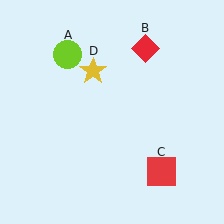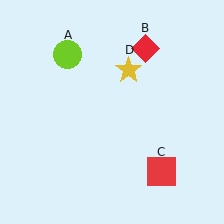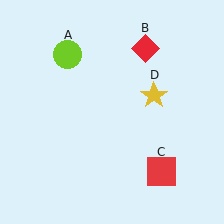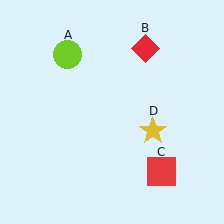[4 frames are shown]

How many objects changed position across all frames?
1 object changed position: yellow star (object D).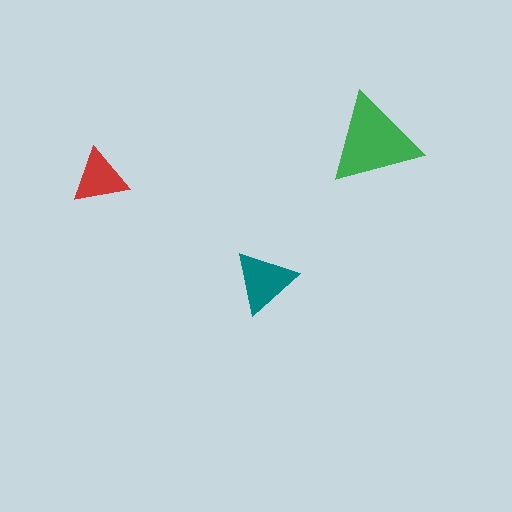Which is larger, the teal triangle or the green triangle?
The green one.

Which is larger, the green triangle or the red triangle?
The green one.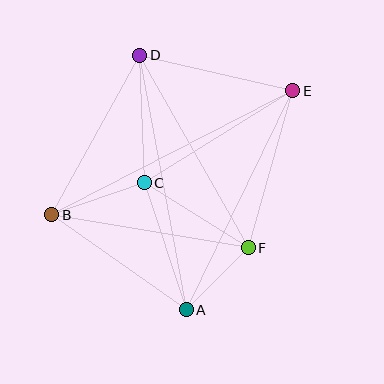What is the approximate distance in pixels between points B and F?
The distance between B and F is approximately 200 pixels.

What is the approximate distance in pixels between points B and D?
The distance between B and D is approximately 182 pixels.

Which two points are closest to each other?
Points A and F are closest to each other.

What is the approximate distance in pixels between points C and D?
The distance between C and D is approximately 128 pixels.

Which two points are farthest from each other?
Points B and E are farthest from each other.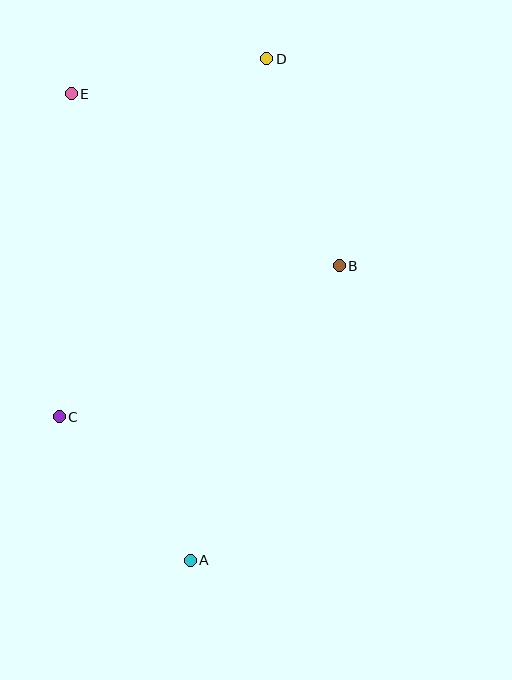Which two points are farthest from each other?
Points A and D are farthest from each other.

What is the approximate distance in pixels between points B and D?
The distance between B and D is approximately 219 pixels.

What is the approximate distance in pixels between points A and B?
The distance between A and B is approximately 330 pixels.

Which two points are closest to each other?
Points A and C are closest to each other.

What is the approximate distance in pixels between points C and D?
The distance between C and D is approximately 414 pixels.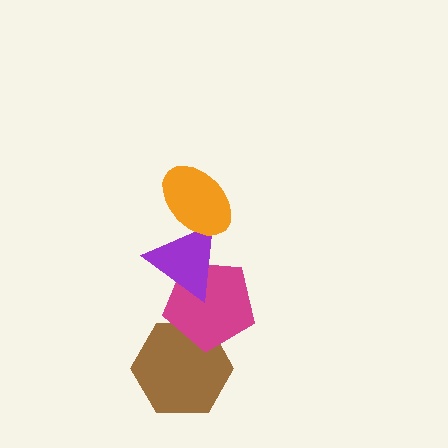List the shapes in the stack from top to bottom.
From top to bottom: the orange ellipse, the purple triangle, the magenta pentagon, the brown hexagon.